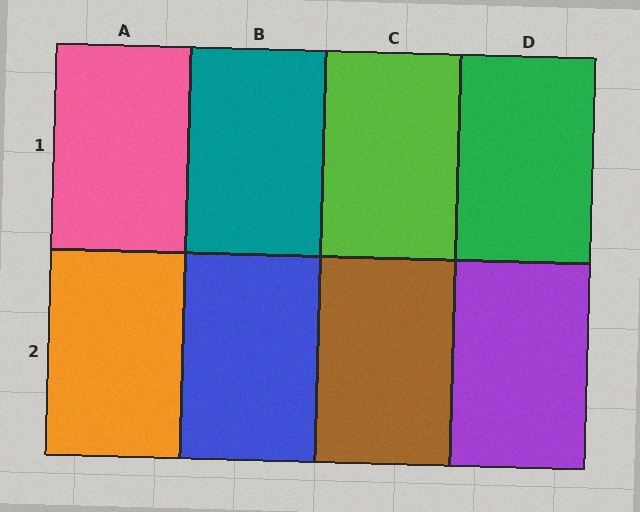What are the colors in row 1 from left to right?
Pink, teal, lime, green.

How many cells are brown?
1 cell is brown.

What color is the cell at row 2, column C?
Brown.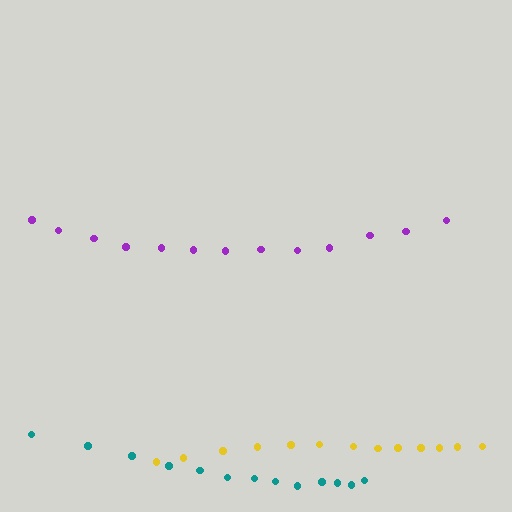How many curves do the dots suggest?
There are 3 distinct paths.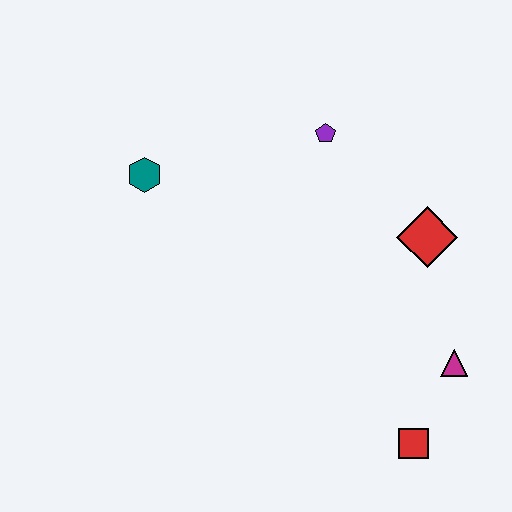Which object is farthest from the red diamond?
The teal hexagon is farthest from the red diamond.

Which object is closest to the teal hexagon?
The purple pentagon is closest to the teal hexagon.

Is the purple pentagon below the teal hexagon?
No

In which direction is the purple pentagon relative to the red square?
The purple pentagon is above the red square.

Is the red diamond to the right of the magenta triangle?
No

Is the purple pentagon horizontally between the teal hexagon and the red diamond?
Yes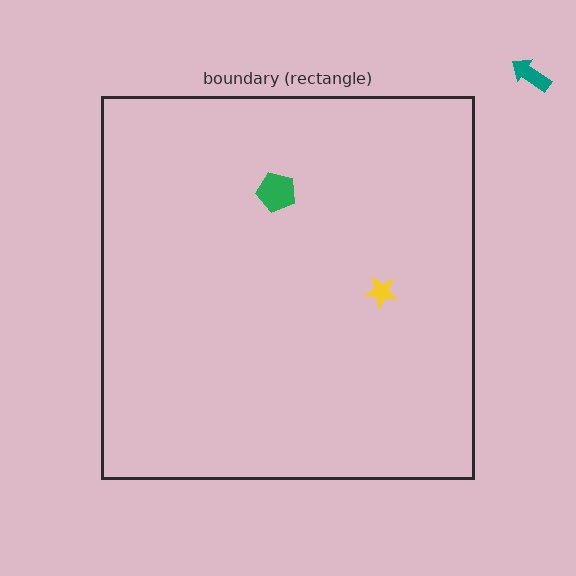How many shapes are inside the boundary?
2 inside, 1 outside.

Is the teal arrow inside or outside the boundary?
Outside.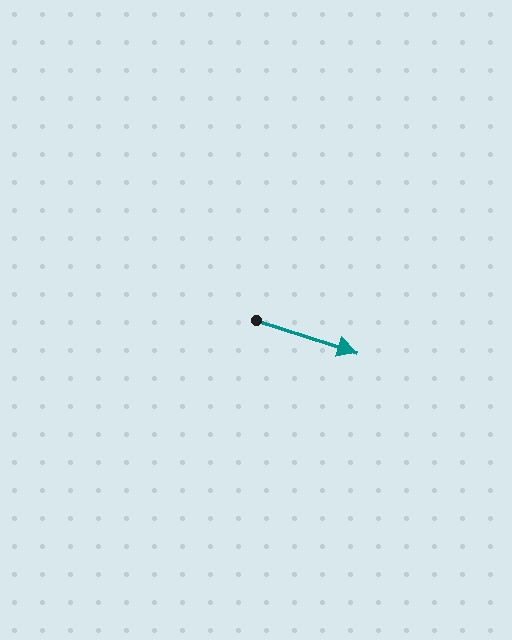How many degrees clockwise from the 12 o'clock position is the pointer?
Approximately 108 degrees.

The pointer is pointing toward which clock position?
Roughly 4 o'clock.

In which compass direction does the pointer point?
East.